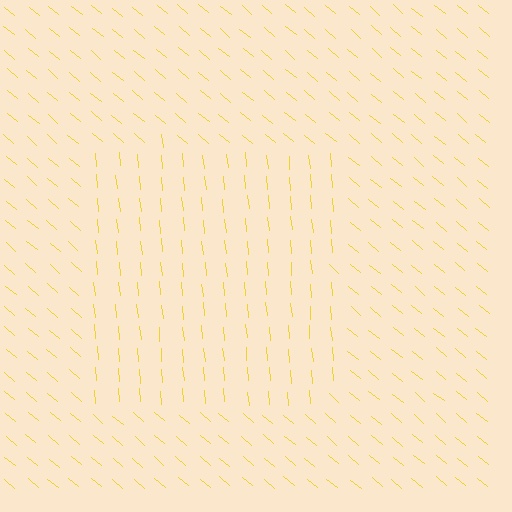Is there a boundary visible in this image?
Yes, there is a texture boundary formed by a change in line orientation.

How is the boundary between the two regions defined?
The boundary is defined purely by a change in line orientation (approximately 45 degrees difference). All lines are the same color and thickness.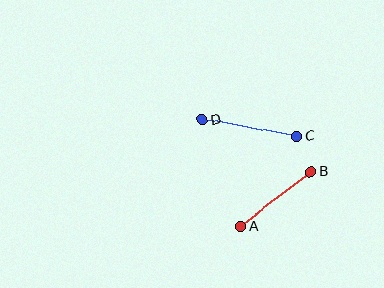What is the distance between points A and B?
The distance is approximately 88 pixels.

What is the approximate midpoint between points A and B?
The midpoint is at approximately (275, 199) pixels.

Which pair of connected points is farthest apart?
Points C and D are farthest apart.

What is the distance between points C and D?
The distance is approximately 96 pixels.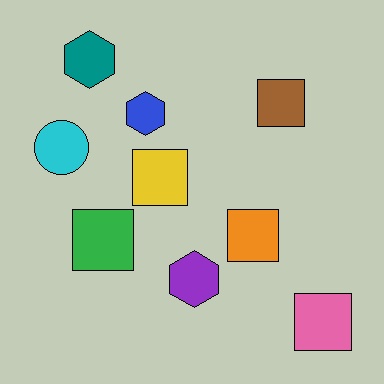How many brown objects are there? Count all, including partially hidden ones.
There is 1 brown object.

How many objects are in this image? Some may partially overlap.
There are 9 objects.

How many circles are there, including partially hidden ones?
There is 1 circle.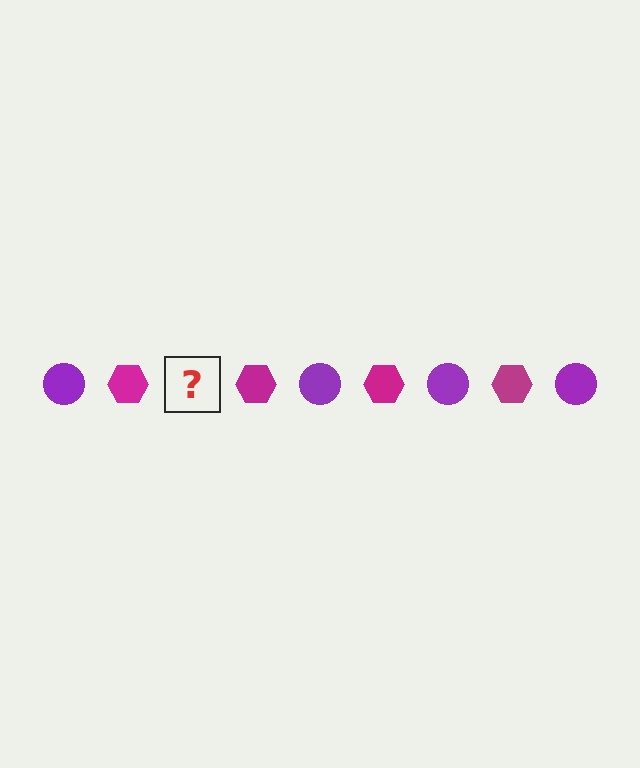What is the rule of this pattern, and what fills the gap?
The rule is that the pattern alternates between purple circle and magenta hexagon. The gap should be filled with a purple circle.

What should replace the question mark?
The question mark should be replaced with a purple circle.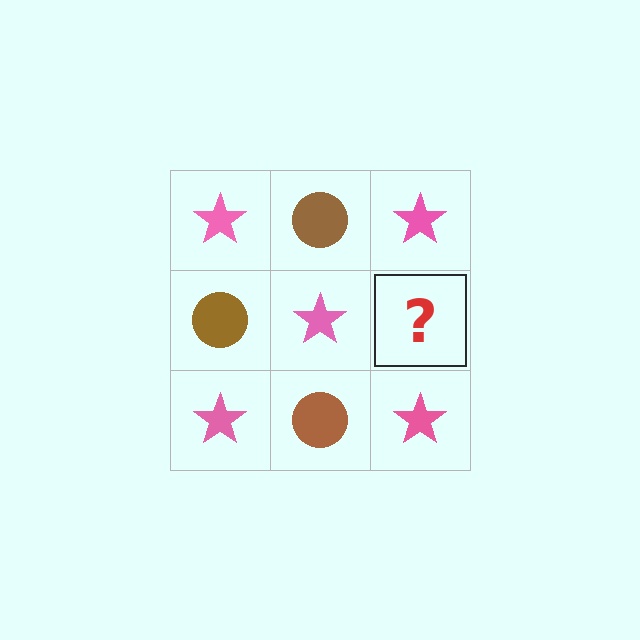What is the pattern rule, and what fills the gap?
The rule is that it alternates pink star and brown circle in a checkerboard pattern. The gap should be filled with a brown circle.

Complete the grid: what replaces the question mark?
The question mark should be replaced with a brown circle.